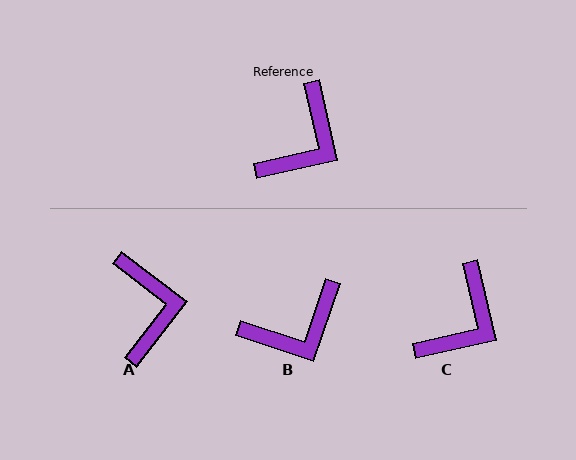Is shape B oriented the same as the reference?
No, it is off by about 32 degrees.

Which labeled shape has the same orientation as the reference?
C.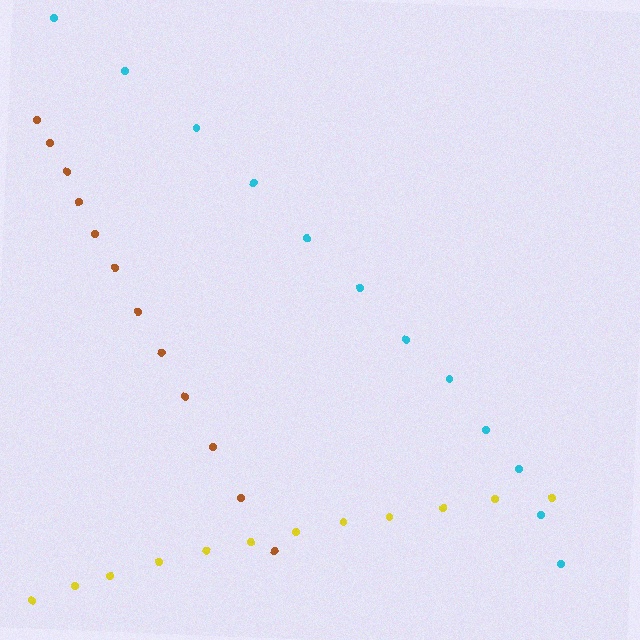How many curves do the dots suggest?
There are 3 distinct paths.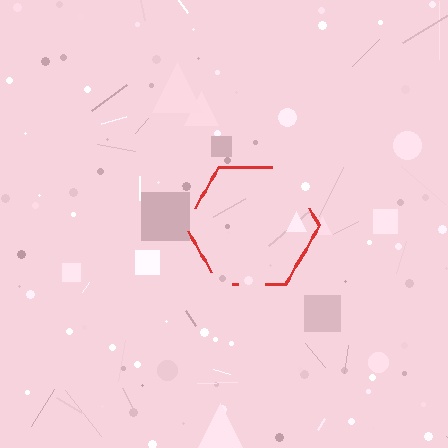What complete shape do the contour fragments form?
The contour fragments form a hexagon.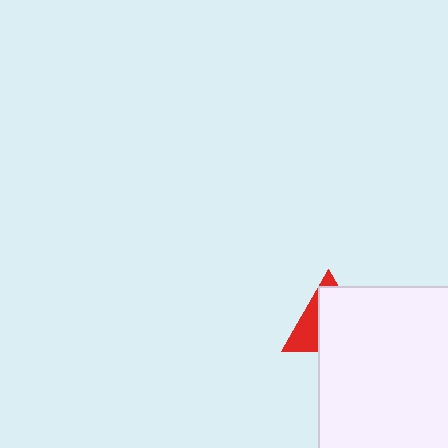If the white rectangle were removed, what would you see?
You would see the complete red triangle.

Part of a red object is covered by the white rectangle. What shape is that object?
It is a triangle.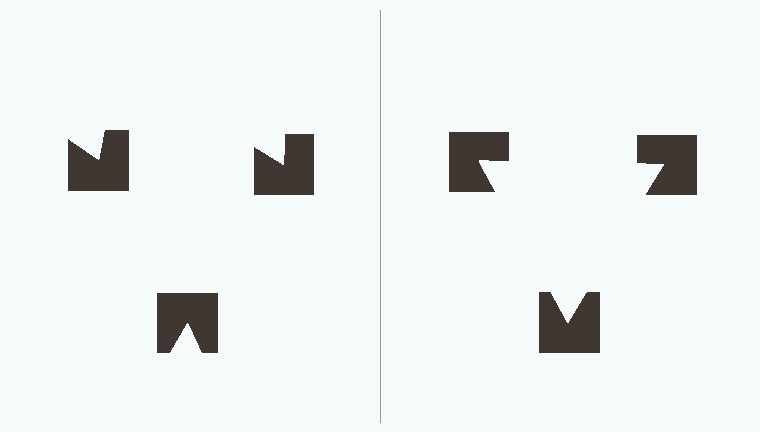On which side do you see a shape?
An illusory triangle appears on the right side. On the left side the wedge cuts are rotated, so no coherent shape forms.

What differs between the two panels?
The notched squares are positioned identically on both sides; only the wedge orientations differ. On the right they align to a triangle; on the left they are misaligned.